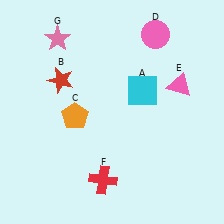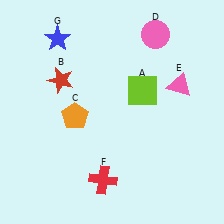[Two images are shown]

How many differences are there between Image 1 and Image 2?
There are 2 differences between the two images.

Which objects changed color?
A changed from cyan to lime. G changed from pink to blue.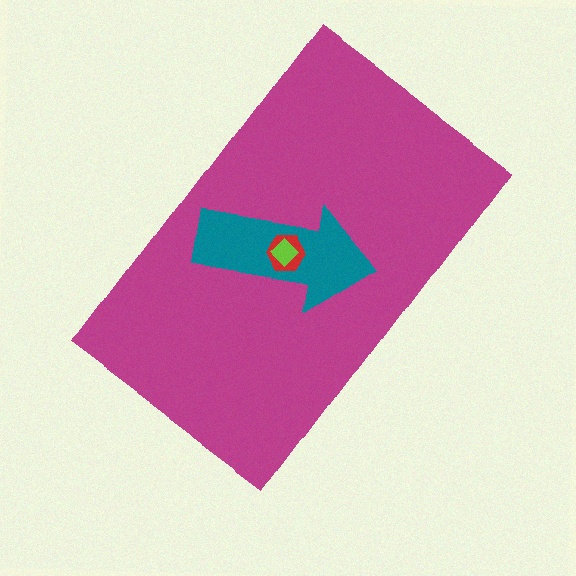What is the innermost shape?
The lime diamond.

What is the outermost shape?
The magenta rectangle.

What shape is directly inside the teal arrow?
The red hexagon.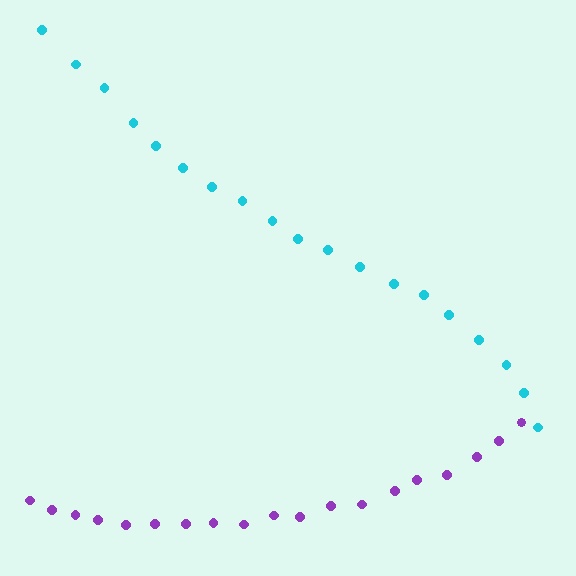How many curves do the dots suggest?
There are 2 distinct paths.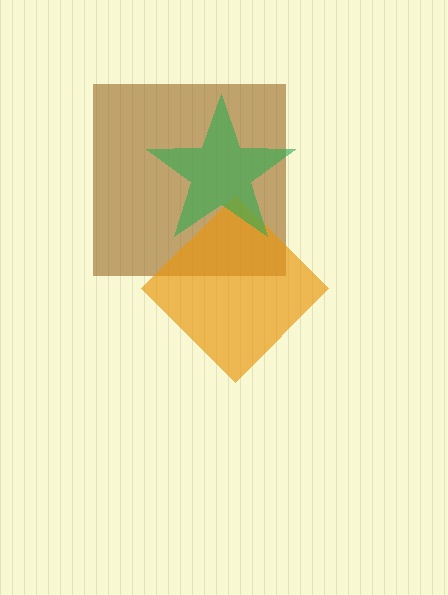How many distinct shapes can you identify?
There are 3 distinct shapes: a brown square, an orange diamond, a green star.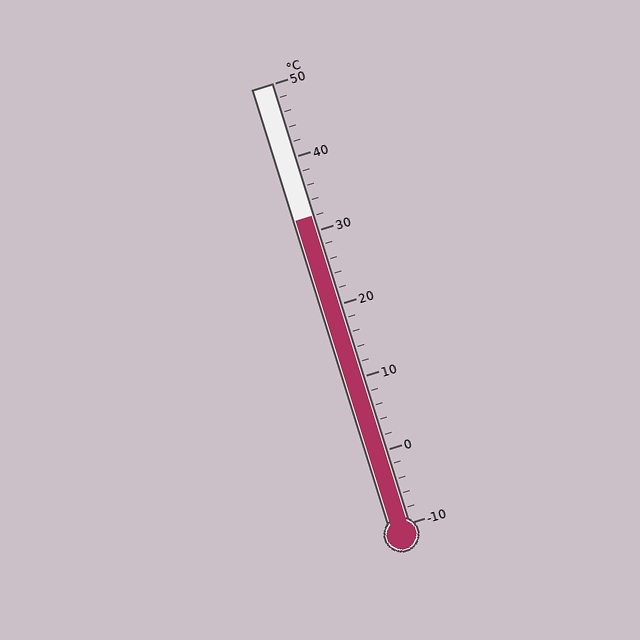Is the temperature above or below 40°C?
The temperature is below 40°C.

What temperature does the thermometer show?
The thermometer shows approximately 32°C.